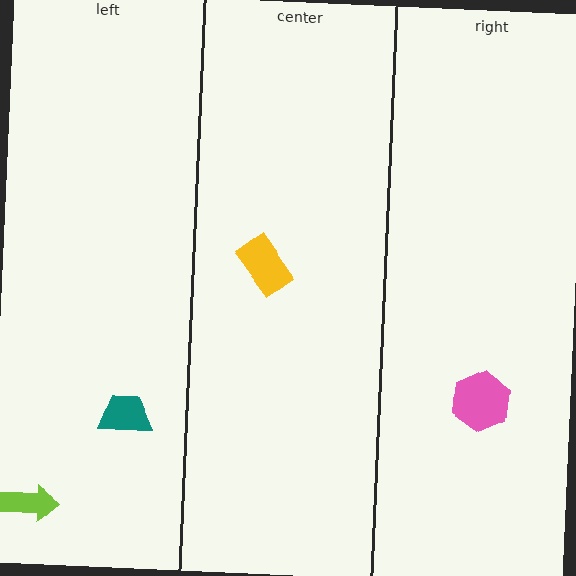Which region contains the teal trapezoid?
The left region.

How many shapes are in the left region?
2.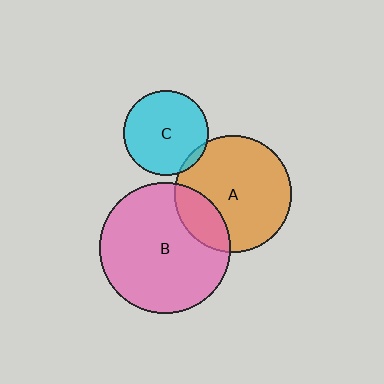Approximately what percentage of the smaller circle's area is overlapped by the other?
Approximately 20%.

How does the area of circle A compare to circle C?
Approximately 1.9 times.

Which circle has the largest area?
Circle B (pink).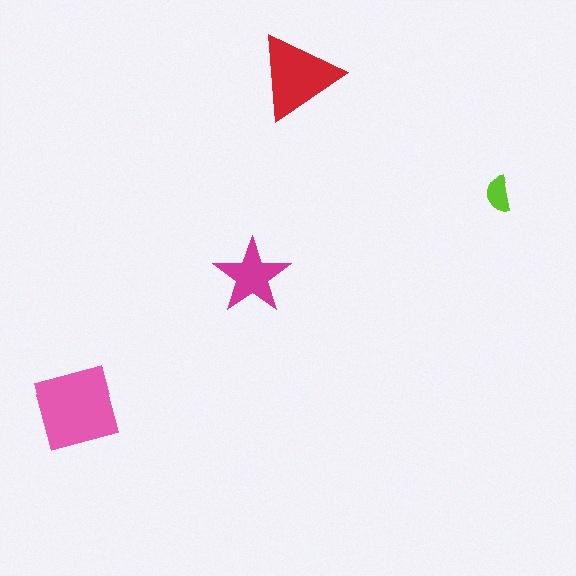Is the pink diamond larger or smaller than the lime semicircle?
Larger.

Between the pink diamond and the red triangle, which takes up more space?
The pink diamond.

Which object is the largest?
The pink diamond.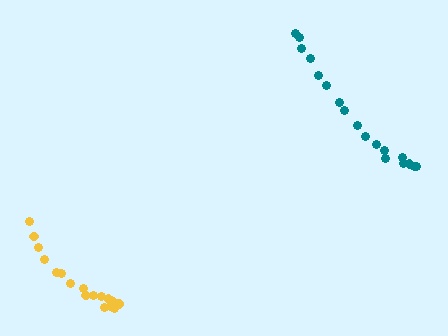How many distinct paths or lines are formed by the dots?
There are 2 distinct paths.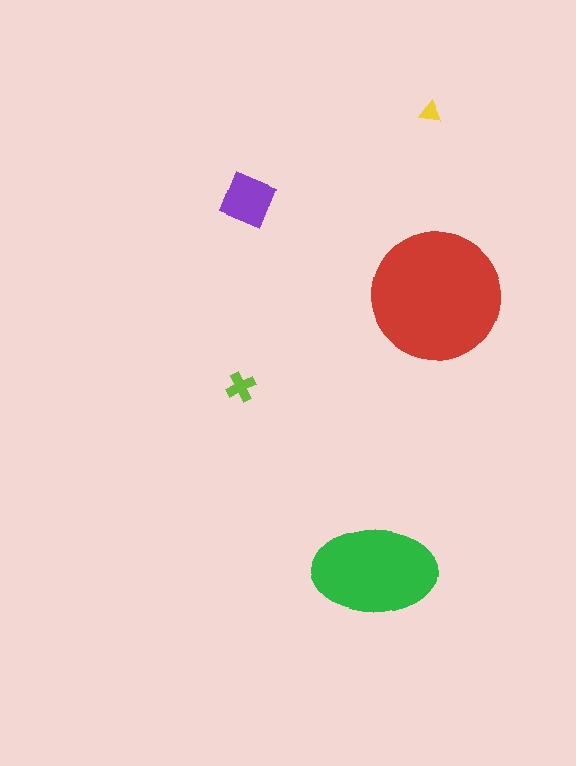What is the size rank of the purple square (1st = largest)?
3rd.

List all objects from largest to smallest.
The red circle, the green ellipse, the purple square, the lime cross, the yellow triangle.